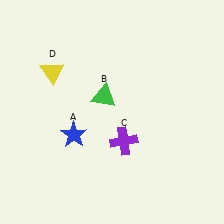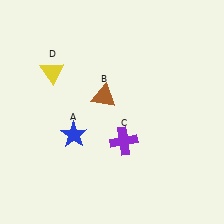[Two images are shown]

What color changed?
The triangle (B) changed from green in Image 1 to brown in Image 2.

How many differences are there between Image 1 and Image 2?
There is 1 difference between the two images.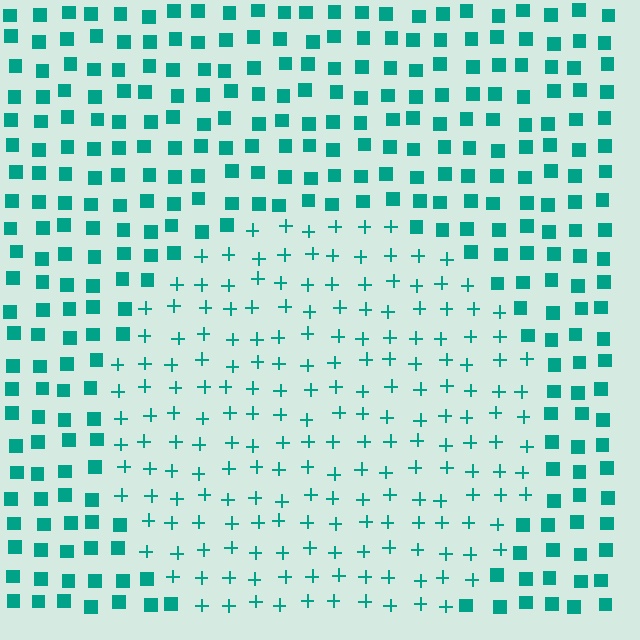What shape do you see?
I see a circle.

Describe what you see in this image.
The image is filled with small teal elements arranged in a uniform grid. A circle-shaped region contains plus signs, while the surrounding area contains squares. The boundary is defined purely by the change in element shape.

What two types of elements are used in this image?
The image uses plus signs inside the circle region and squares outside it.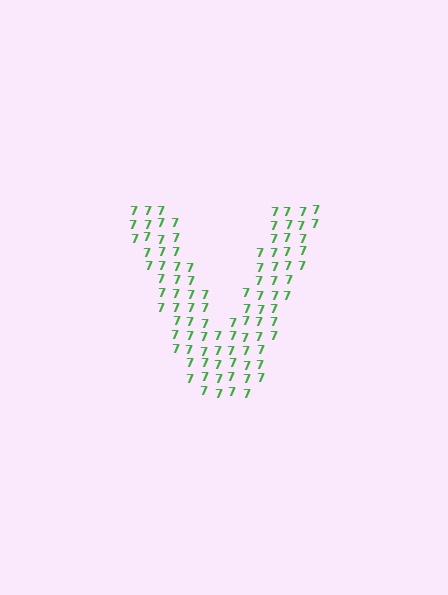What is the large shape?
The large shape is the letter V.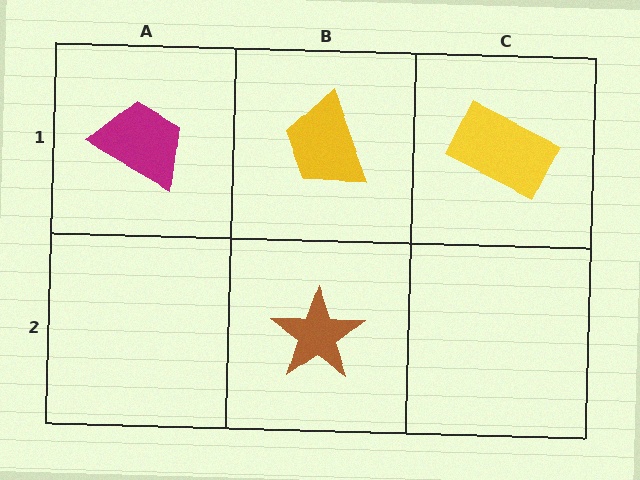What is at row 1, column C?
A yellow rectangle.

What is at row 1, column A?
A magenta trapezoid.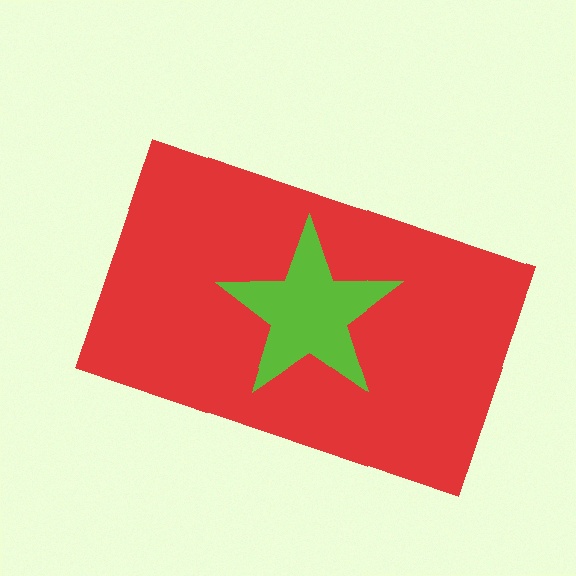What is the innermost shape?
The lime star.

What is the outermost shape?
The red rectangle.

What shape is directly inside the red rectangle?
The lime star.